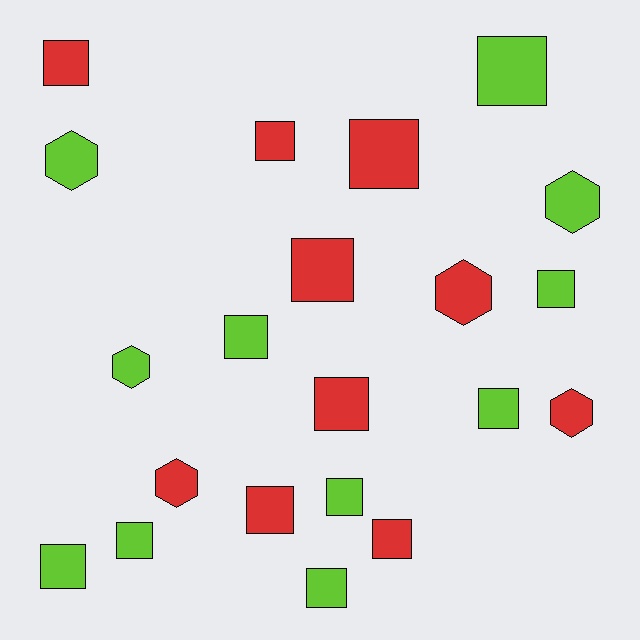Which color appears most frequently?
Lime, with 11 objects.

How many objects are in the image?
There are 21 objects.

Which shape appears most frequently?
Square, with 15 objects.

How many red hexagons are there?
There are 3 red hexagons.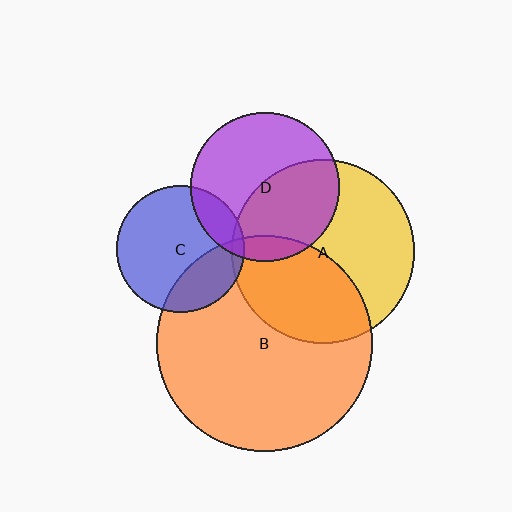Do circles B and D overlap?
Yes.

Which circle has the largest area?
Circle B (orange).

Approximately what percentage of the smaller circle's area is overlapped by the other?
Approximately 10%.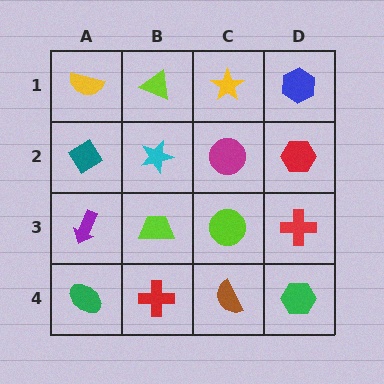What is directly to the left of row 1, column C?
A lime triangle.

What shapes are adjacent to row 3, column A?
A teal diamond (row 2, column A), a green ellipse (row 4, column A), a lime trapezoid (row 3, column B).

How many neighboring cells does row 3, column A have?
3.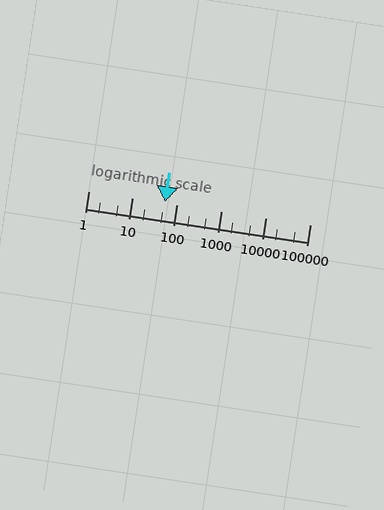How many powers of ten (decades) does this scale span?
The scale spans 5 decades, from 1 to 100000.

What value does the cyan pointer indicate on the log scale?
The pointer indicates approximately 55.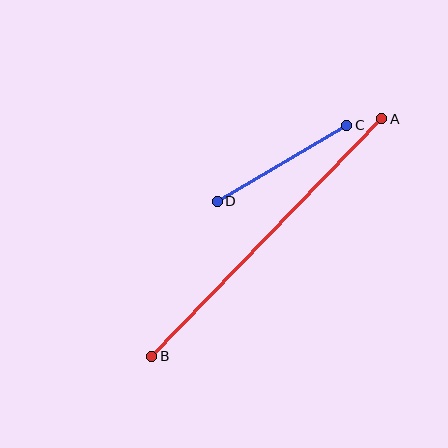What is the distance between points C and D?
The distance is approximately 150 pixels.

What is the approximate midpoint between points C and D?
The midpoint is at approximately (282, 163) pixels.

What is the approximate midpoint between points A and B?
The midpoint is at approximately (267, 238) pixels.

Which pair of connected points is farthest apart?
Points A and B are farthest apart.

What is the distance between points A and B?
The distance is approximately 331 pixels.